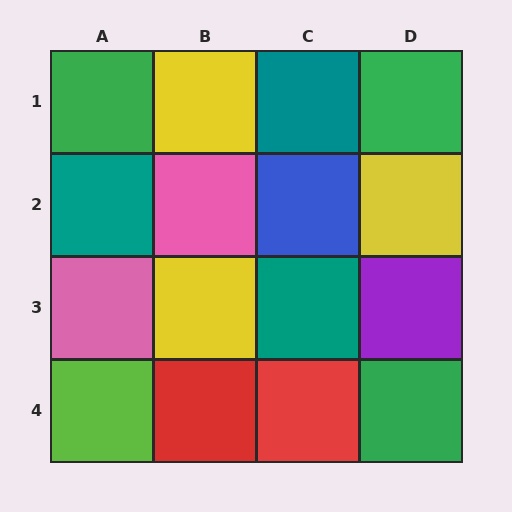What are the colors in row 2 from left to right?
Teal, pink, blue, yellow.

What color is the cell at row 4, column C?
Red.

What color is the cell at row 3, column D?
Purple.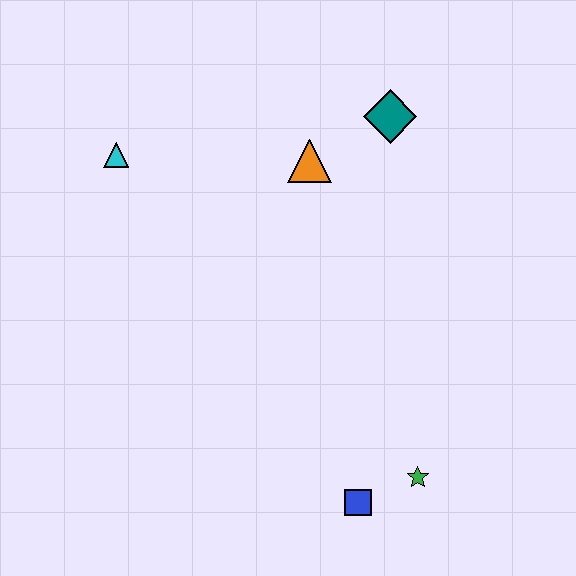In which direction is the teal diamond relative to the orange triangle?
The teal diamond is to the right of the orange triangle.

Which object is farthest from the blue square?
The cyan triangle is farthest from the blue square.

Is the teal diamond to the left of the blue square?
No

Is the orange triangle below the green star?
No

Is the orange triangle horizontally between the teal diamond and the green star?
No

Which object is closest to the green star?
The blue square is closest to the green star.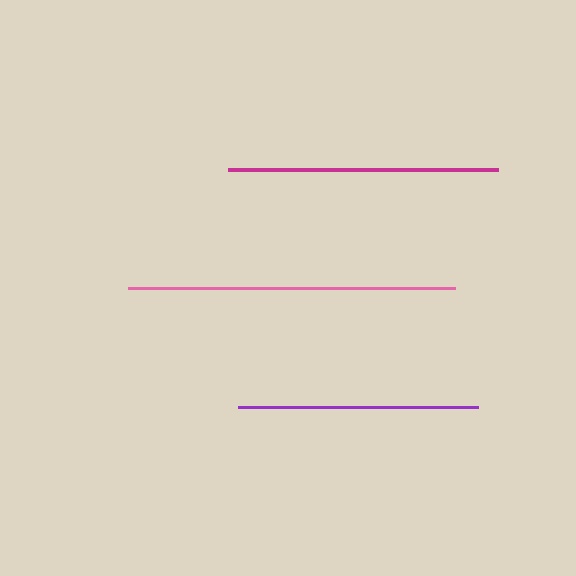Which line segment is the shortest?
The purple line is the shortest at approximately 239 pixels.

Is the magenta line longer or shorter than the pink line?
The pink line is longer than the magenta line.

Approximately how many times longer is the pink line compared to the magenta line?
The pink line is approximately 1.2 times the length of the magenta line.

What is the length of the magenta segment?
The magenta segment is approximately 270 pixels long.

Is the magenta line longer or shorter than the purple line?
The magenta line is longer than the purple line.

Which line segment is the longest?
The pink line is the longest at approximately 327 pixels.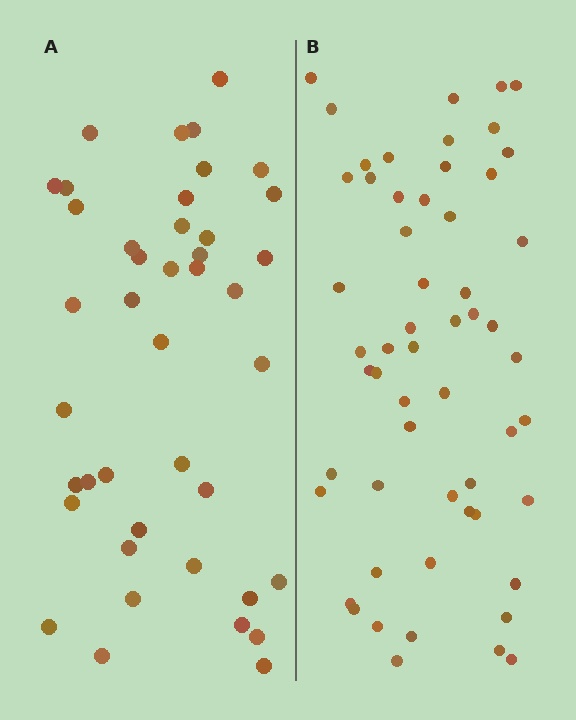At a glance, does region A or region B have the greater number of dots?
Region B (the right region) has more dots.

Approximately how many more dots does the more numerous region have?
Region B has approximately 15 more dots than region A.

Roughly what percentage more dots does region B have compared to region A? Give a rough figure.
About 35% more.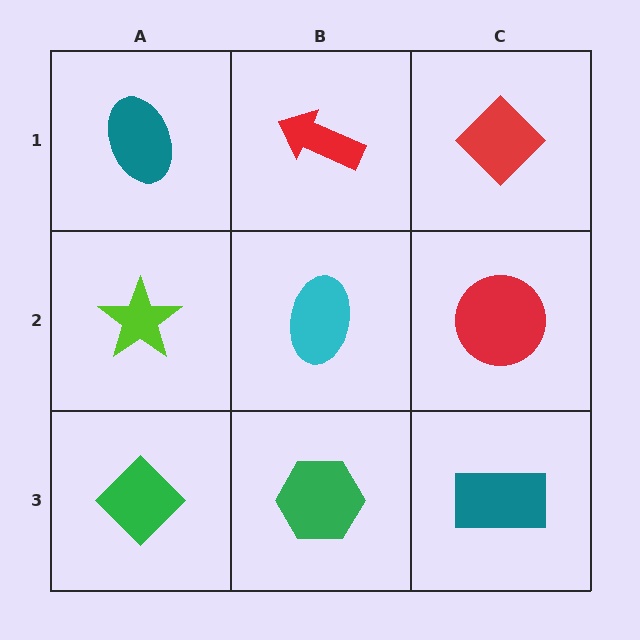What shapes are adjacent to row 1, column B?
A cyan ellipse (row 2, column B), a teal ellipse (row 1, column A), a red diamond (row 1, column C).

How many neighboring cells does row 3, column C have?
2.